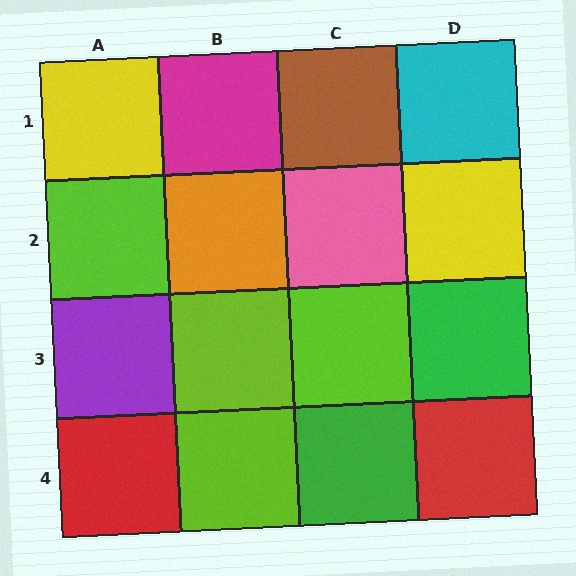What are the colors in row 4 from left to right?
Red, lime, green, red.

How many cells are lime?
4 cells are lime.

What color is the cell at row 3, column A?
Purple.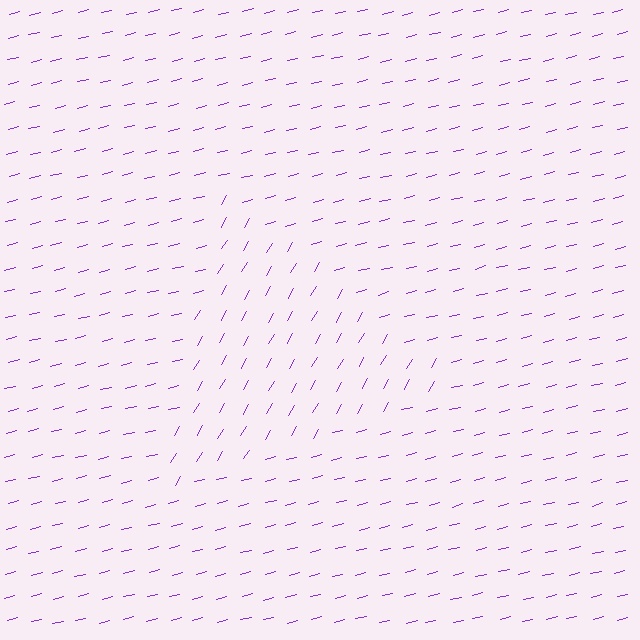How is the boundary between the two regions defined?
The boundary is defined purely by a change in line orientation (approximately 45 degrees difference). All lines are the same color and thickness.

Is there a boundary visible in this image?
Yes, there is a texture boundary formed by a change in line orientation.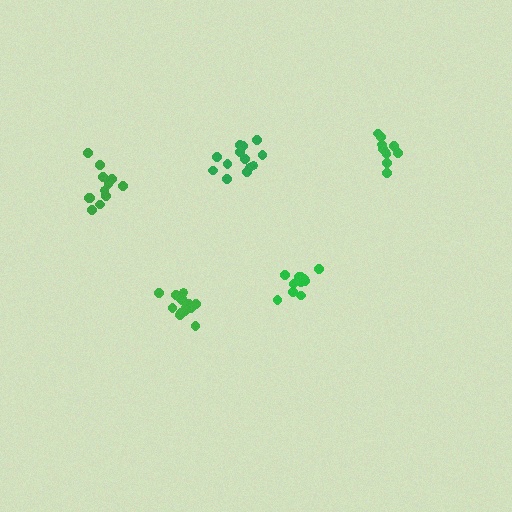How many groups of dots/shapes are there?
There are 5 groups.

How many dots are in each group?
Group 1: 11 dots, Group 2: 11 dots, Group 3: 16 dots, Group 4: 12 dots, Group 5: 13 dots (63 total).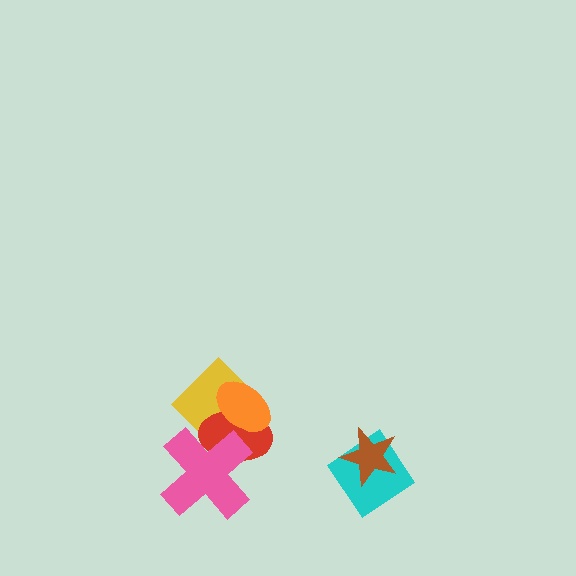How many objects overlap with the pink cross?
2 objects overlap with the pink cross.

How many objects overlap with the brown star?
1 object overlaps with the brown star.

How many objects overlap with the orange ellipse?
2 objects overlap with the orange ellipse.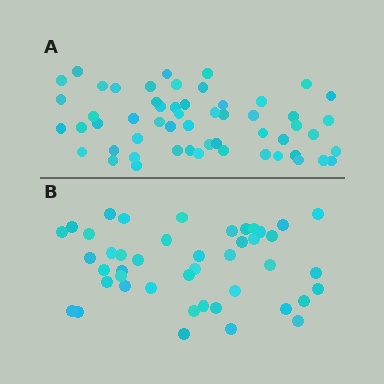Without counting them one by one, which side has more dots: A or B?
Region A (the top region) has more dots.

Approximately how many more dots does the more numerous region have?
Region A has roughly 12 or so more dots than region B.